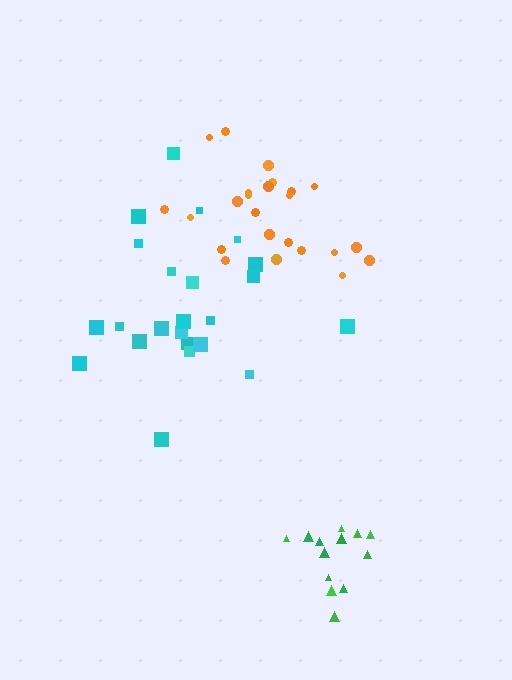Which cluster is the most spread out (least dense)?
Cyan.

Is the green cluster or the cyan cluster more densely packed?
Green.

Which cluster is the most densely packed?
Green.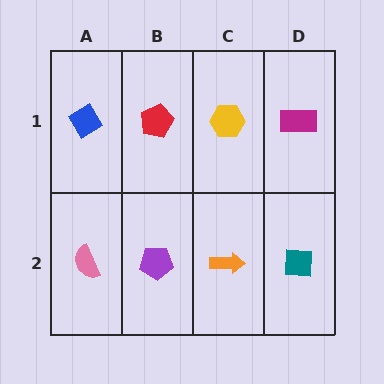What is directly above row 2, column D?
A magenta rectangle.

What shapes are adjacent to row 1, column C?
An orange arrow (row 2, column C), a red pentagon (row 1, column B), a magenta rectangle (row 1, column D).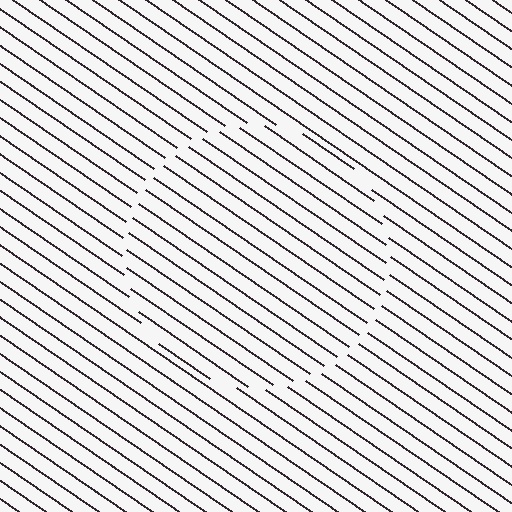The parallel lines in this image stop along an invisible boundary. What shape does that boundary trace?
An illusory circle. The interior of the shape contains the same grating, shifted by half a period — the contour is defined by the phase discontinuity where line-ends from the inner and outer gratings abut.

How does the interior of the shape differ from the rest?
The interior of the shape contains the same grating, shifted by half a period — the contour is defined by the phase discontinuity where line-ends from the inner and outer gratings abut.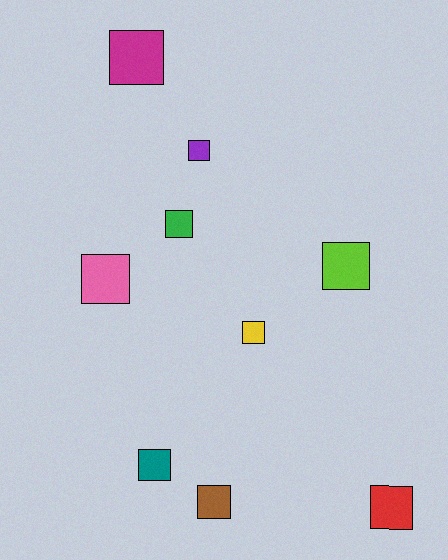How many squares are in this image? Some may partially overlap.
There are 9 squares.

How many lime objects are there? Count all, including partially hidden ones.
There is 1 lime object.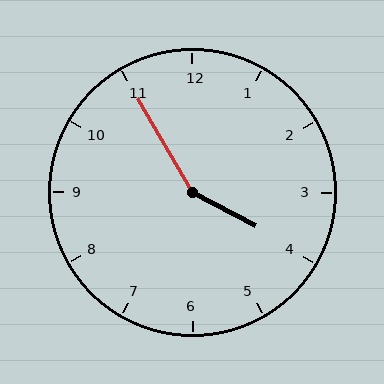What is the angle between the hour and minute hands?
Approximately 148 degrees.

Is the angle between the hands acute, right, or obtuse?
It is obtuse.